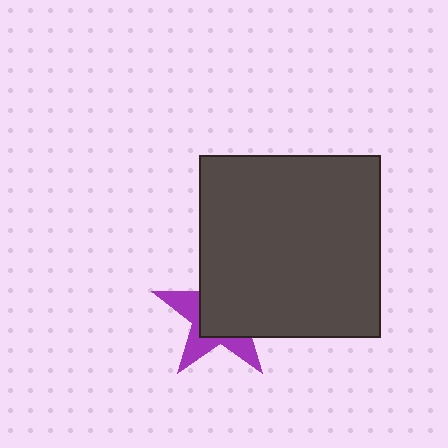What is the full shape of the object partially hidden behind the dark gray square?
The partially hidden object is a purple star.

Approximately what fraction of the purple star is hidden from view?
Roughly 61% of the purple star is hidden behind the dark gray square.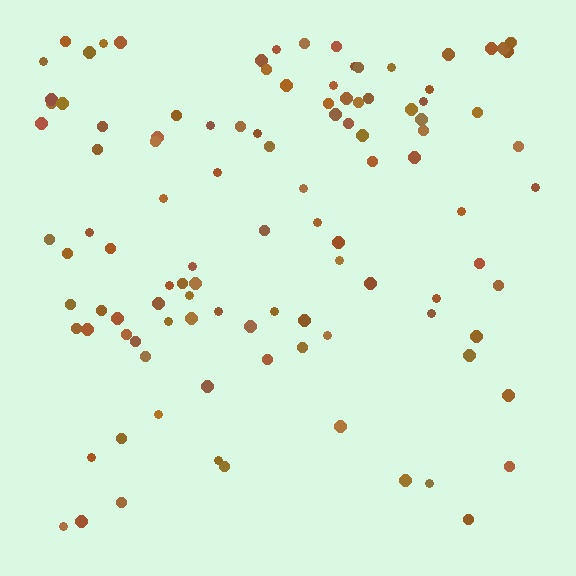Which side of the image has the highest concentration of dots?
The top.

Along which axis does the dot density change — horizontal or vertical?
Vertical.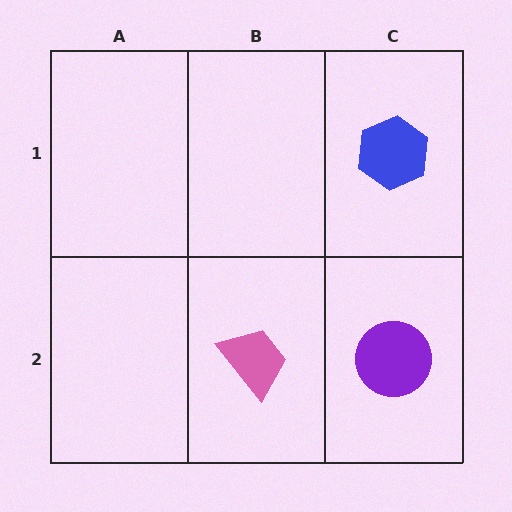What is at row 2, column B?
A pink trapezoid.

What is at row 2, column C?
A purple circle.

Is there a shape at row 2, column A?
No, that cell is empty.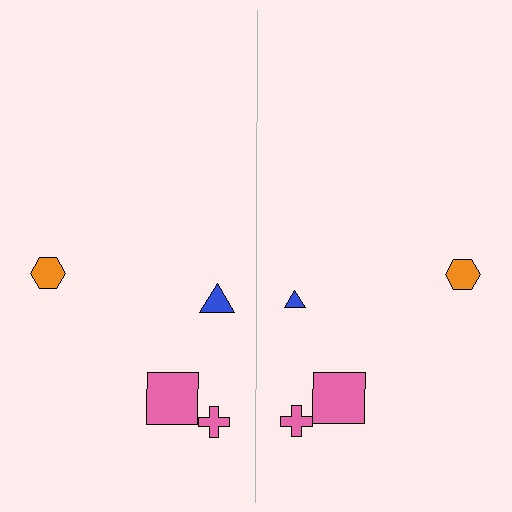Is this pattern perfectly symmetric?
No, the pattern is not perfectly symmetric. The blue triangle on the right side has a different size than its mirror counterpart.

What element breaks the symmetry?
The blue triangle on the right side has a different size than its mirror counterpart.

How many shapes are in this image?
There are 8 shapes in this image.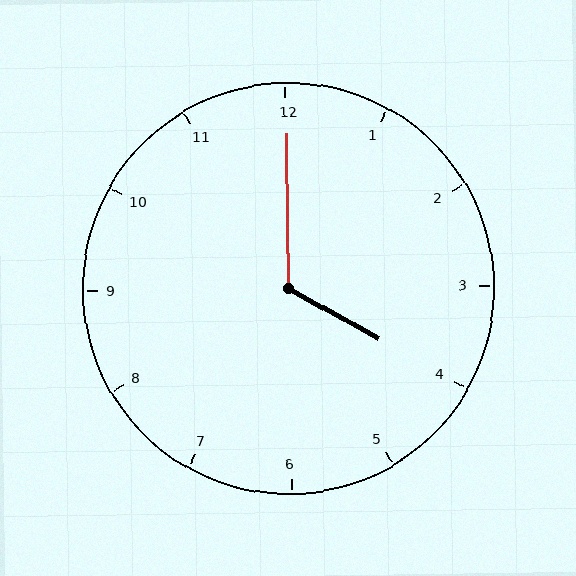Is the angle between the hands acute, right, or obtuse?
It is obtuse.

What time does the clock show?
4:00.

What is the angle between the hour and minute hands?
Approximately 120 degrees.